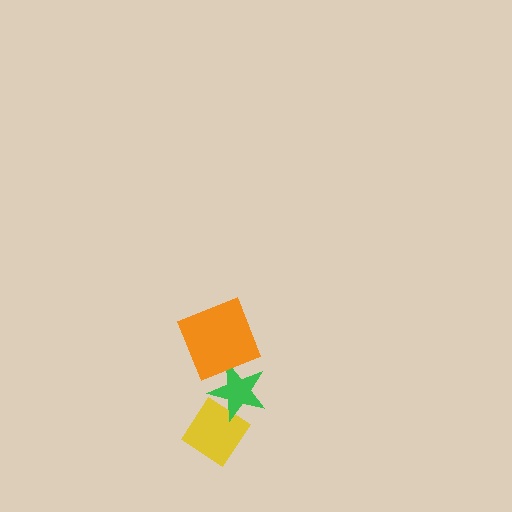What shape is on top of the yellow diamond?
The green star is on top of the yellow diamond.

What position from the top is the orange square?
The orange square is 1st from the top.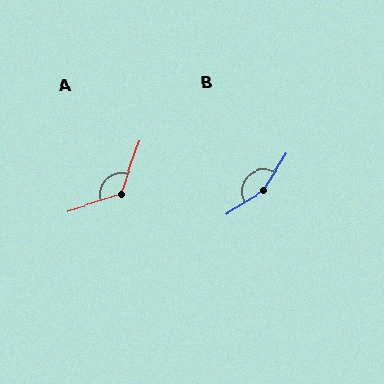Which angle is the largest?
B, at approximately 154 degrees.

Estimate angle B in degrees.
Approximately 154 degrees.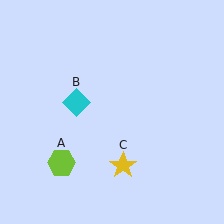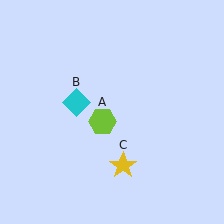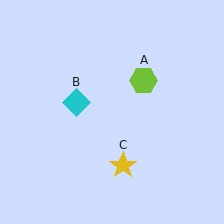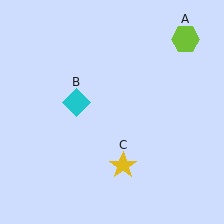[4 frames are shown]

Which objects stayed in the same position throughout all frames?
Cyan diamond (object B) and yellow star (object C) remained stationary.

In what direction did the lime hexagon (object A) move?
The lime hexagon (object A) moved up and to the right.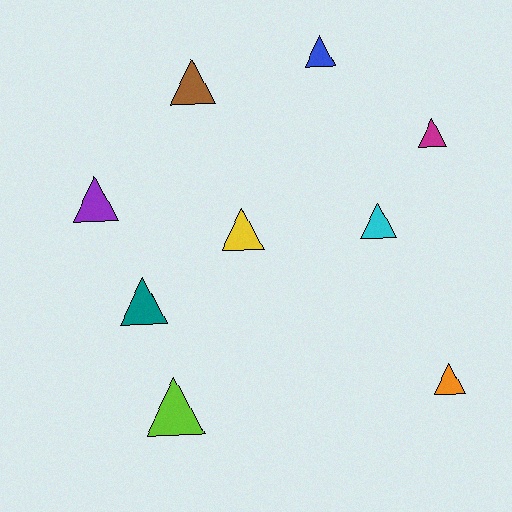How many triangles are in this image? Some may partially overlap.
There are 9 triangles.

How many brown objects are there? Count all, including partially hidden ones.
There is 1 brown object.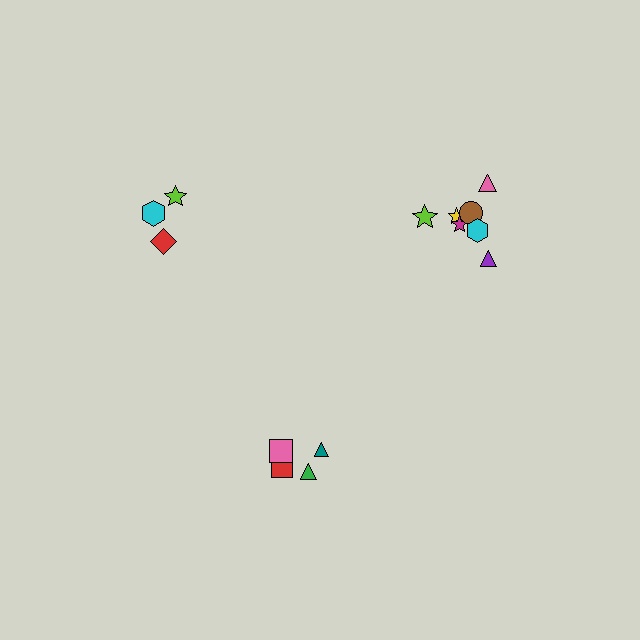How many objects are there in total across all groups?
There are 14 objects.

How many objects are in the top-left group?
There are 3 objects.